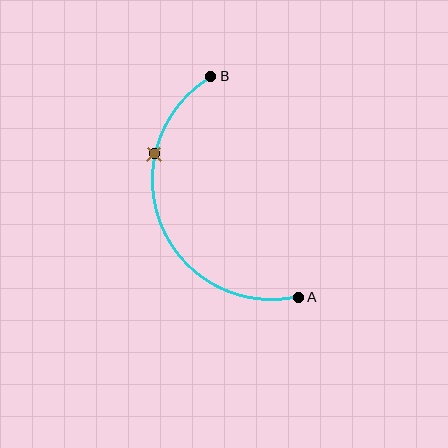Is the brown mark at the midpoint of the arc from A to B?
No. The brown mark lies on the arc but is closer to endpoint B. The arc midpoint would be at the point on the curve equidistant along the arc from both A and B.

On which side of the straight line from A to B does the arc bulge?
The arc bulges to the left of the straight line connecting A and B.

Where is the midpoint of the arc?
The arc midpoint is the point on the curve farthest from the straight line joining A and B. It sits to the left of that line.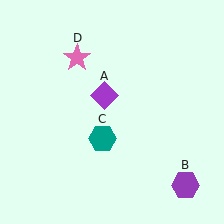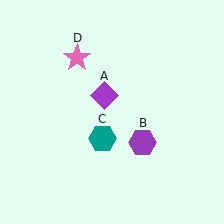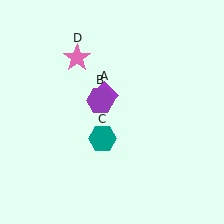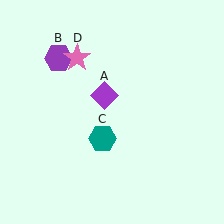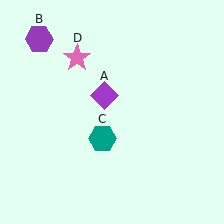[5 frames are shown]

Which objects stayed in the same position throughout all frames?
Purple diamond (object A) and teal hexagon (object C) and pink star (object D) remained stationary.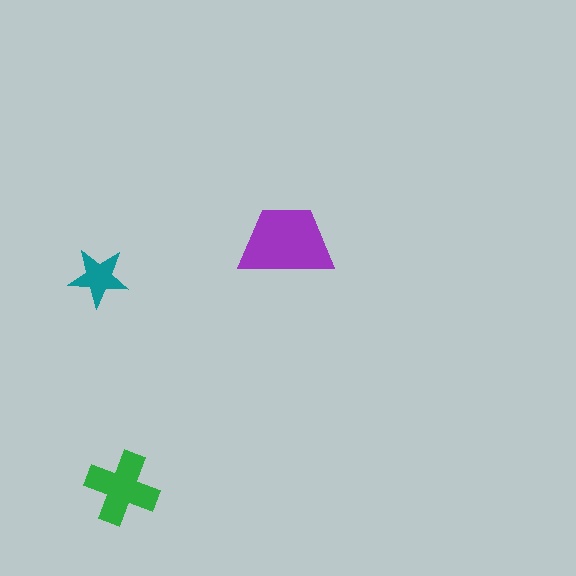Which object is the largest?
The purple trapezoid.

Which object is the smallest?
The teal star.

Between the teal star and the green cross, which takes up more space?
The green cross.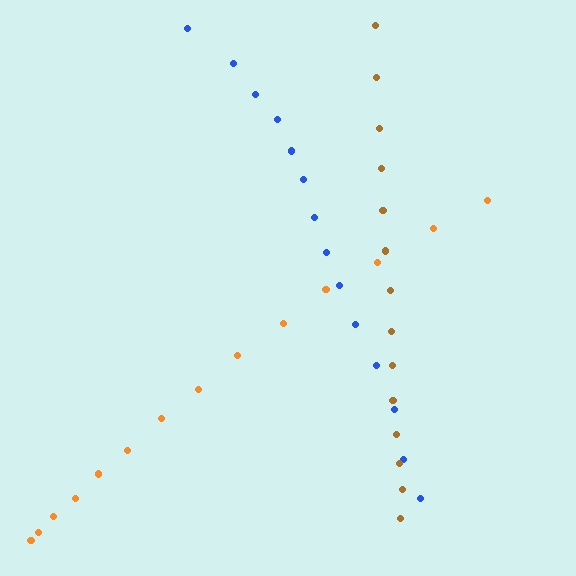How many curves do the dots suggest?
There are 3 distinct paths.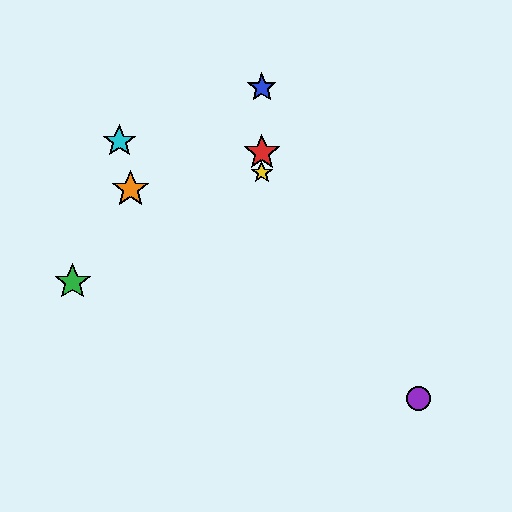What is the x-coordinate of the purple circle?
The purple circle is at x≈419.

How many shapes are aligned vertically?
3 shapes (the red star, the blue star, the yellow star) are aligned vertically.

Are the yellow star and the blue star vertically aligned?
Yes, both are at x≈262.